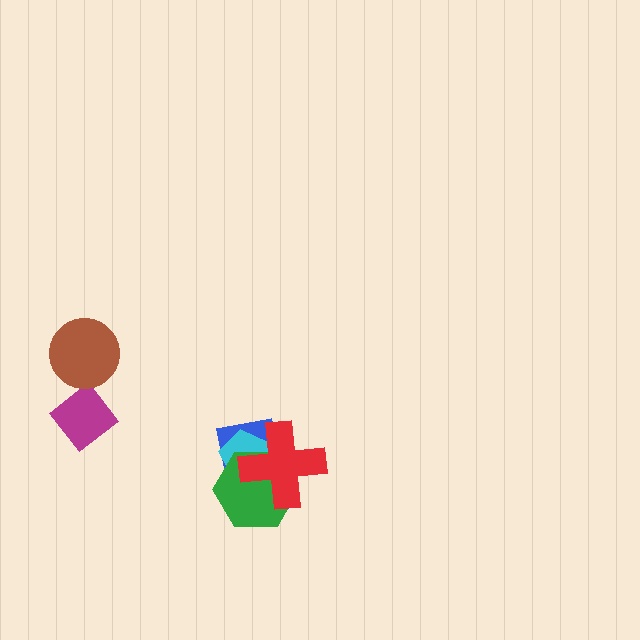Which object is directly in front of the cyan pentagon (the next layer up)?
The green hexagon is directly in front of the cyan pentagon.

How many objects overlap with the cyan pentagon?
3 objects overlap with the cyan pentagon.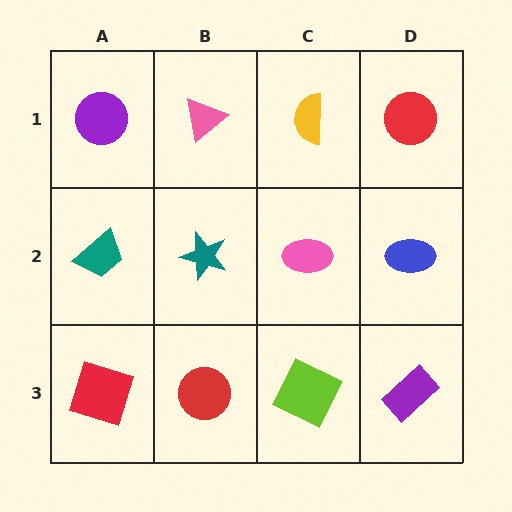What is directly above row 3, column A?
A teal trapezoid.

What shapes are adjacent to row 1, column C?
A pink ellipse (row 2, column C), a pink triangle (row 1, column B), a red circle (row 1, column D).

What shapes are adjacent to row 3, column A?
A teal trapezoid (row 2, column A), a red circle (row 3, column B).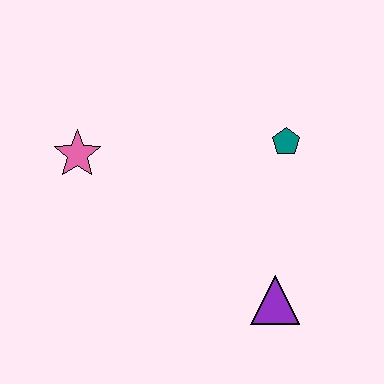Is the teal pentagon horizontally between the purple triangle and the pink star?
No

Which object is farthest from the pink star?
The purple triangle is farthest from the pink star.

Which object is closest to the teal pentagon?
The purple triangle is closest to the teal pentagon.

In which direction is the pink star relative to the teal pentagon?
The pink star is to the left of the teal pentagon.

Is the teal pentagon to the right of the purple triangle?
Yes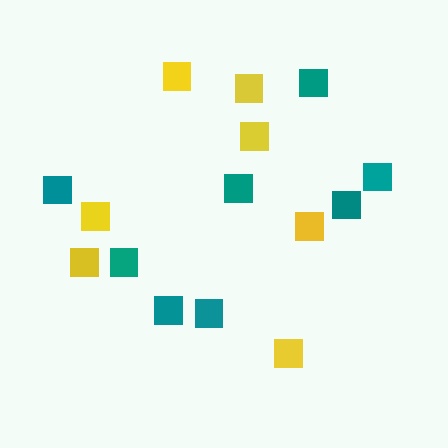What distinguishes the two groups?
There are 2 groups: one group of teal squares (8) and one group of yellow squares (7).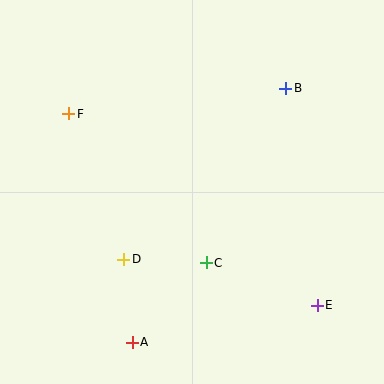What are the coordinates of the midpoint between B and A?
The midpoint between B and A is at (209, 215).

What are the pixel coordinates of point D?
Point D is at (124, 259).